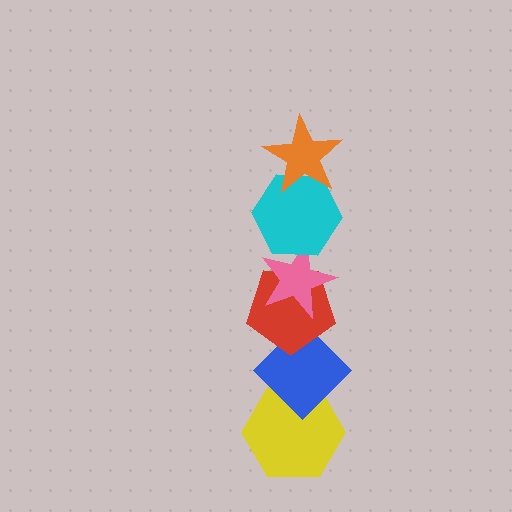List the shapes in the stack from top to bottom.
From top to bottom: the orange star, the cyan hexagon, the pink star, the red pentagon, the blue diamond, the yellow hexagon.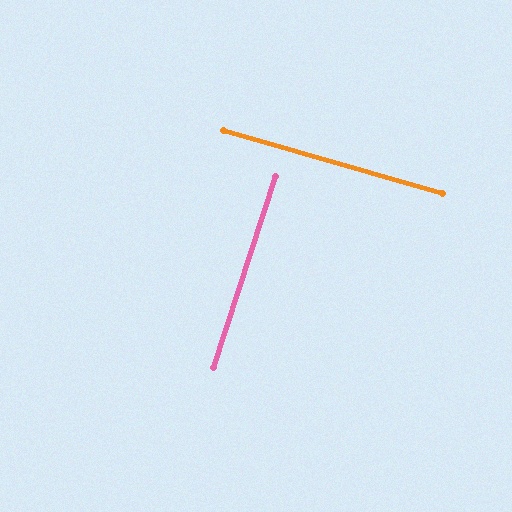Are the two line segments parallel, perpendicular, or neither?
Perpendicular — they meet at approximately 88°.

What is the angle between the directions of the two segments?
Approximately 88 degrees.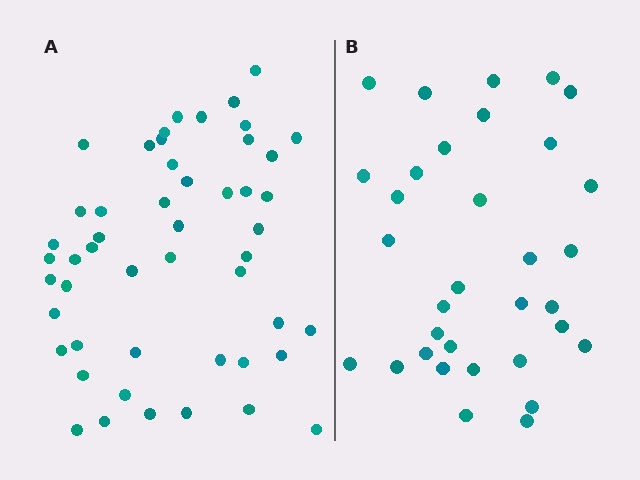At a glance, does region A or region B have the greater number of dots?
Region A (the left region) has more dots.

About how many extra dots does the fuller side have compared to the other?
Region A has approximately 15 more dots than region B.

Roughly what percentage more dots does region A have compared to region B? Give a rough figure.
About 50% more.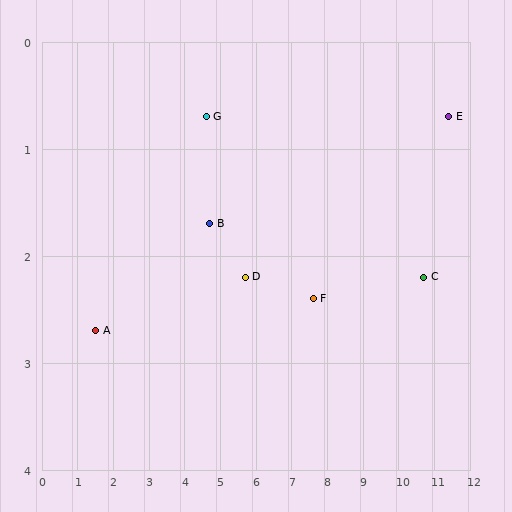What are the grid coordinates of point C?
Point C is at approximately (10.7, 2.2).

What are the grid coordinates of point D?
Point D is at approximately (5.7, 2.2).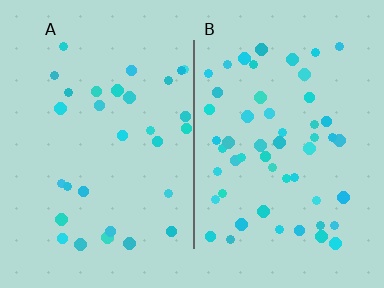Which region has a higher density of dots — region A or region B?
B (the right).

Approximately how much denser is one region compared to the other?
Approximately 1.8× — region B over region A.